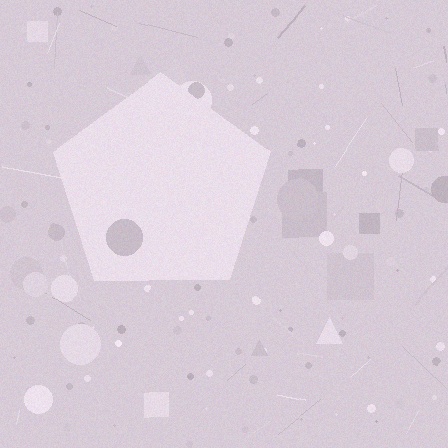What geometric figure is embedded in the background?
A pentagon is embedded in the background.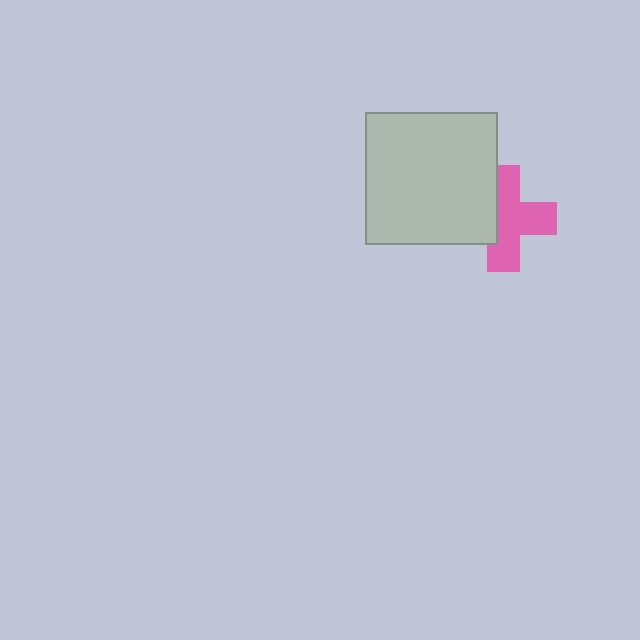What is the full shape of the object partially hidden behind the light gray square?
The partially hidden object is a pink cross.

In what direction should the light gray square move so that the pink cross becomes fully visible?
The light gray square should move left. That is the shortest direction to clear the overlap and leave the pink cross fully visible.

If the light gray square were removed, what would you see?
You would see the complete pink cross.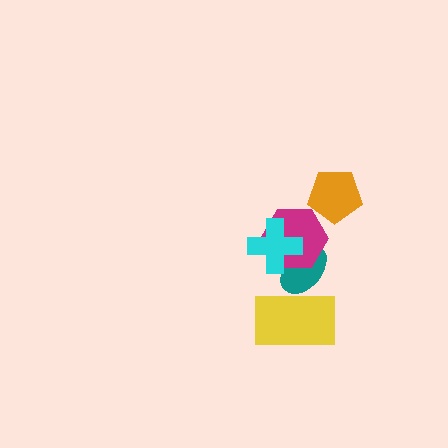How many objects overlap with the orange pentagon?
0 objects overlap with the orange pentagon.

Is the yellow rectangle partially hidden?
No, no other shape covers it.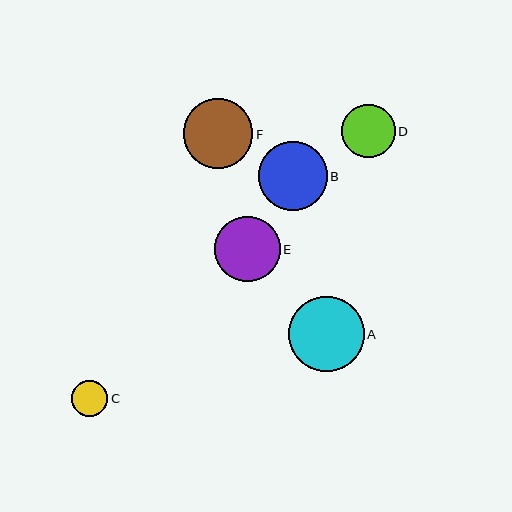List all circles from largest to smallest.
From largest to smallest: A, F, B, E, D, C.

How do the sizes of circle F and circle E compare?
Circle F and circle E are approximately the same size.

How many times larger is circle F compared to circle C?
Circle F is approximately 1.9 times the size of circle C.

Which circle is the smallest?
Circle C is the smallest with a size of approximately 37 pixels.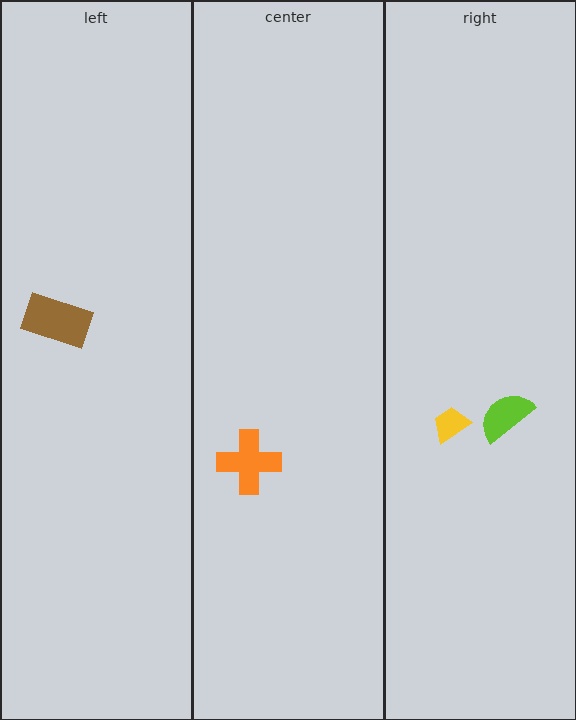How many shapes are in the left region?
1.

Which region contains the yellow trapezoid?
The right region.